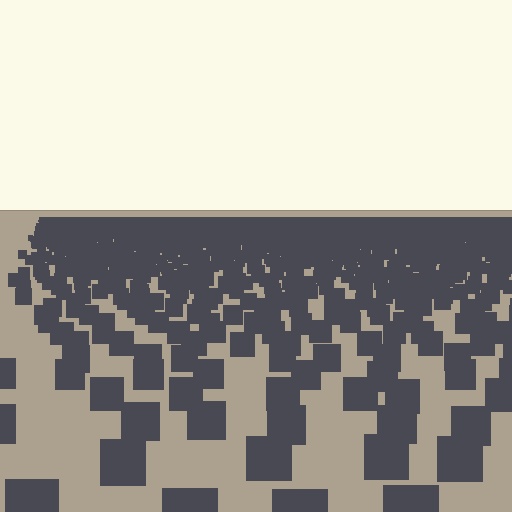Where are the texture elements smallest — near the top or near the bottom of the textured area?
Near the top.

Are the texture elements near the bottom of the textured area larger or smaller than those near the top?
Larger. Near the bottom, elements are closer to the viewer and appear at a bigger on-screen size.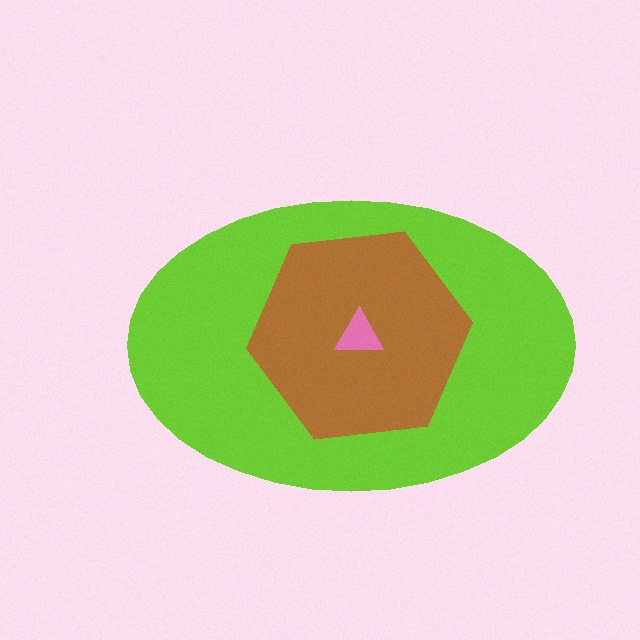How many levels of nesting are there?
3.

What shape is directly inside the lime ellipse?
The brown hexagon.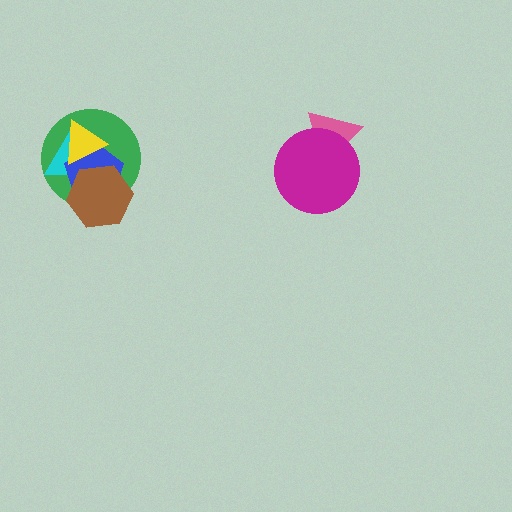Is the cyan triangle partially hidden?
Yes, it is partially covered by another shape.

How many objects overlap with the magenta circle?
1 object overlaps with the magenta circle.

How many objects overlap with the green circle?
4 objects overlap with the green circle.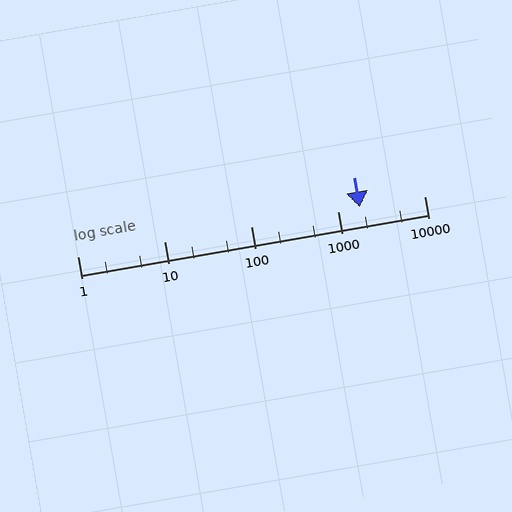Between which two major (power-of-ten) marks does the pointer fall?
The pointer is between 1000 and 10000.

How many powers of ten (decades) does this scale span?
The scale spans 4 decades, from 1 to 10000.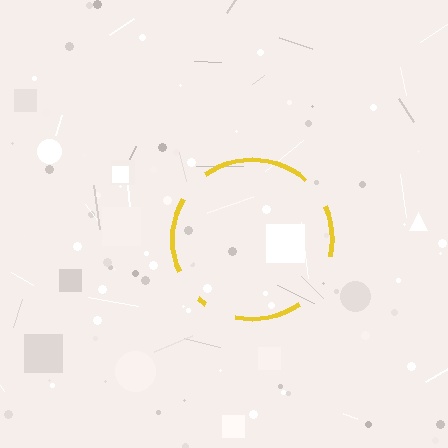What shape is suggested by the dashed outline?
The dashed outline suggests a circle.